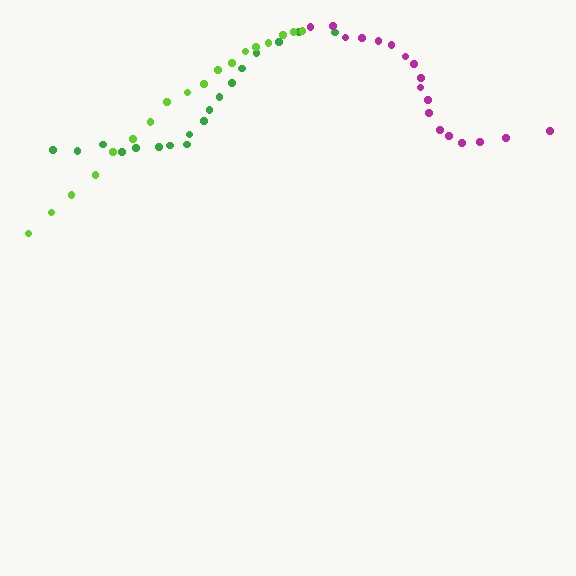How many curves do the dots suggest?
There are 3 distinct paths.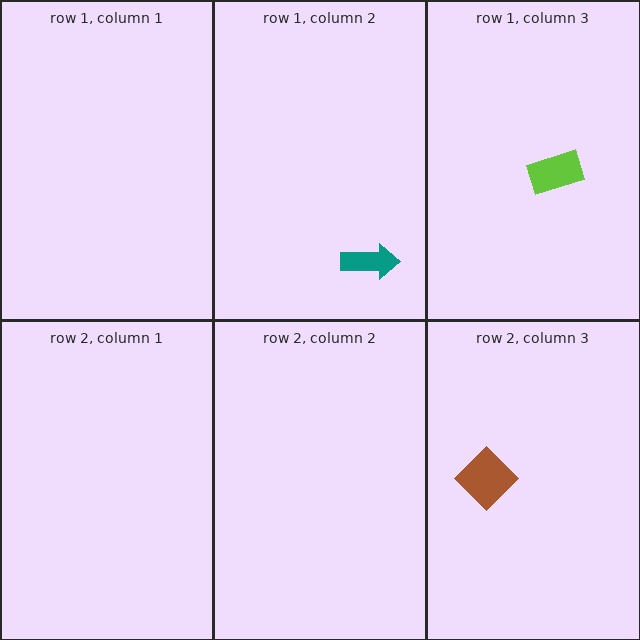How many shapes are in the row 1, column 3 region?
1.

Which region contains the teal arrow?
The row 1, column 2 region.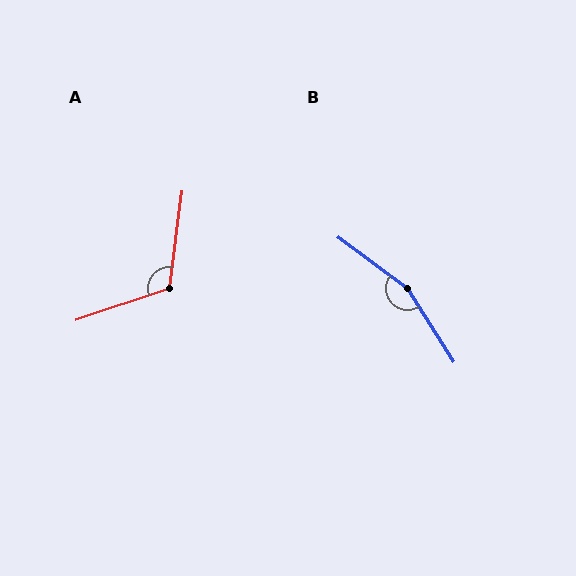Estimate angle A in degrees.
Approximately 116 degrees.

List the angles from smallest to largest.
A (116°), B (159°).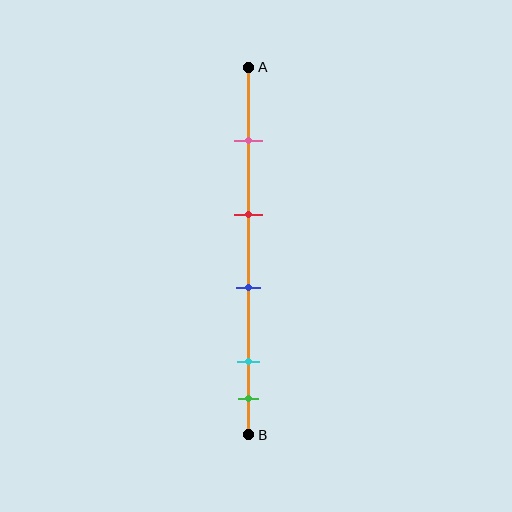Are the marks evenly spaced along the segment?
No, the marks are not evenly spaced.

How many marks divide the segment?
There are 5 marks dividing the segment.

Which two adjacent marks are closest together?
The cyan and green marks are the closest adjacent pair.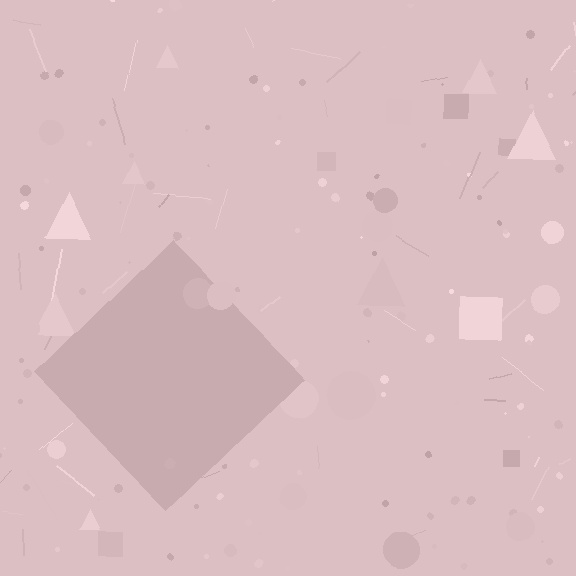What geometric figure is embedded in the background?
A diamond is embedded in the background.